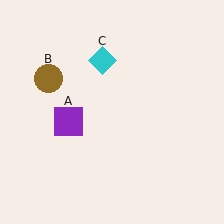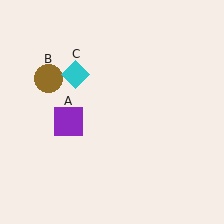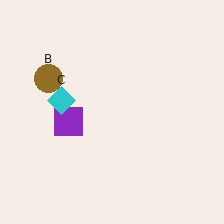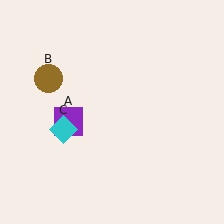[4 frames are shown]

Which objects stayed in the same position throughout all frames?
Purple square (object A) and brown circle (object B) remained stationary.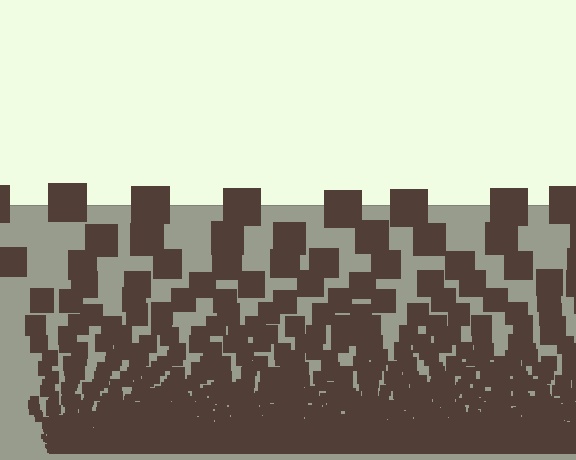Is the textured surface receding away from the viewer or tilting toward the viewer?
The surface appears to tilt toward the viewer. Texture elements get larger and sparser toward the top.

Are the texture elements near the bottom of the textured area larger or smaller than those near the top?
Smaller. The gradient is inverted — elements near the bottom are smaller and denser.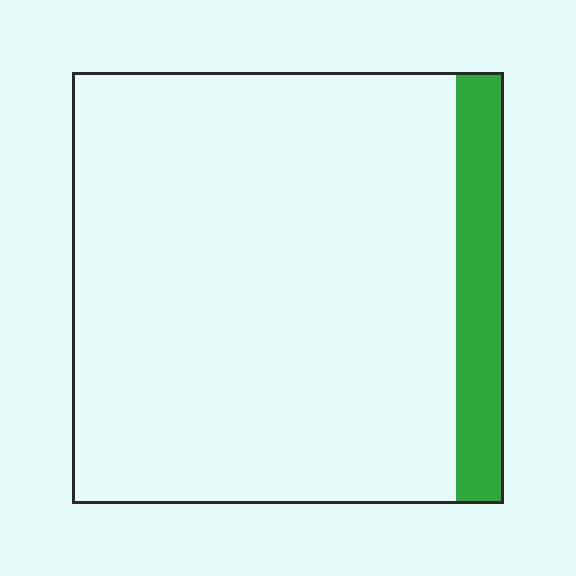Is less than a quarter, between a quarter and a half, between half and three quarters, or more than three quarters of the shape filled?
Less than a quarter.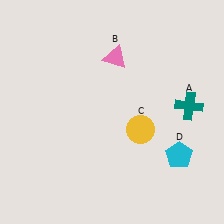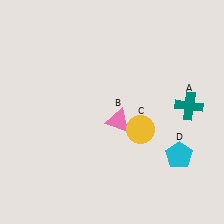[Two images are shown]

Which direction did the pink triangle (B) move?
The pink triangle (B) moved down.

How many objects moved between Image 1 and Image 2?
1 object moved between the two images.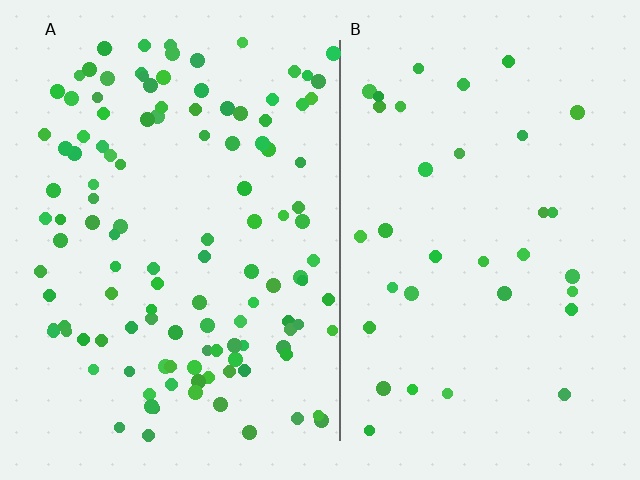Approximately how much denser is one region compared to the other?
Approximately 3.4× — region A over region B.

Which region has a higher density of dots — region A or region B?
A (the left).